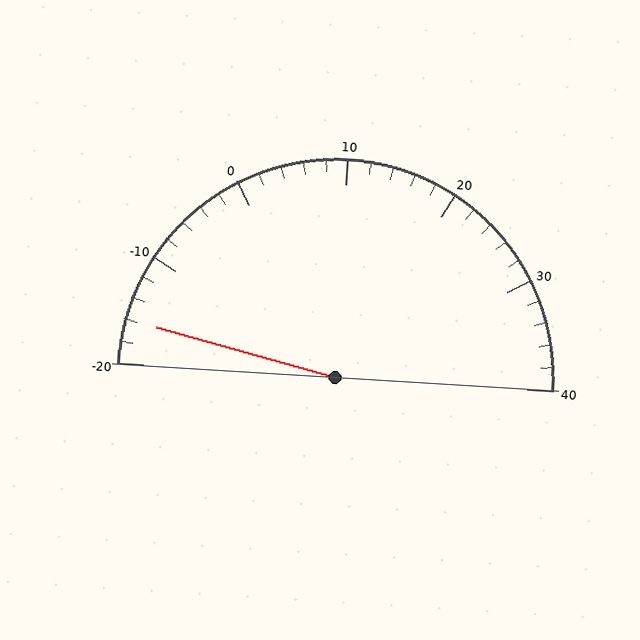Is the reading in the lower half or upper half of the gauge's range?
The reading is in the lower half of the range (-20 to 40).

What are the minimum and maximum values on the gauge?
The gauge ranges from -20 to 40.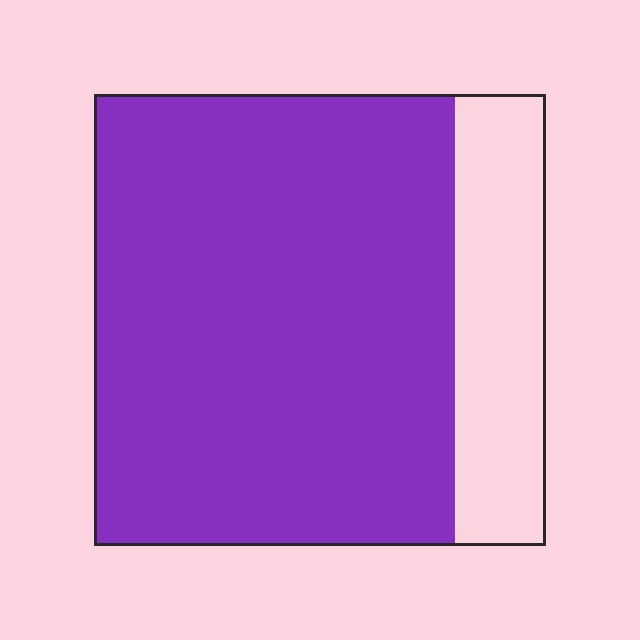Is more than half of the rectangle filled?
Yes.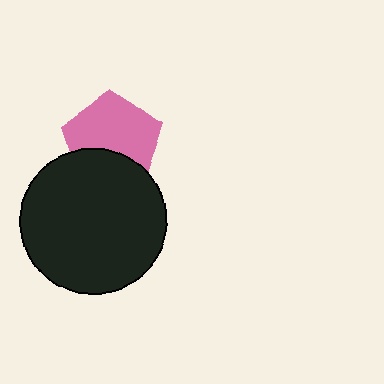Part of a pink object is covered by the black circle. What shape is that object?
It is a pentagon.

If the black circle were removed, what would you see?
You would see the complete pink pentagon.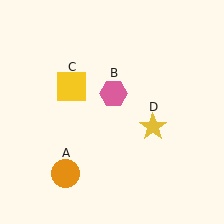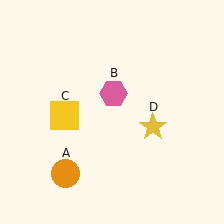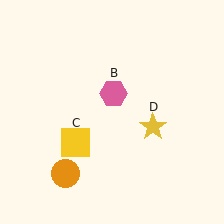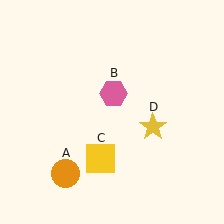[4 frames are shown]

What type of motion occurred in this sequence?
The yellow square (object C) rotated counterclockwise around the center of the scene.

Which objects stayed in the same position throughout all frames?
Orange circle (object A) and pink hexagon (object B) and yellow star (object D) remained stationary.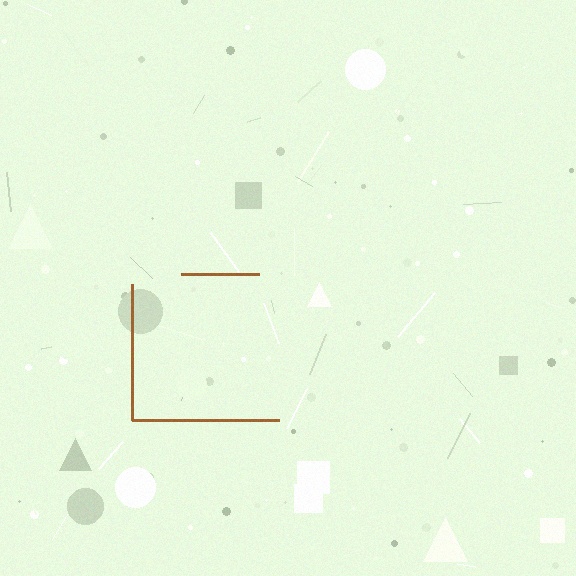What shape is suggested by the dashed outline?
The dashed outline suggests a square.